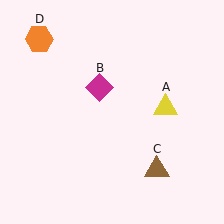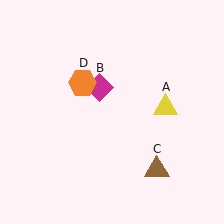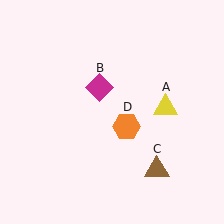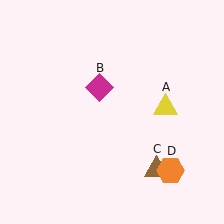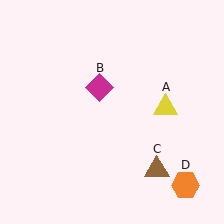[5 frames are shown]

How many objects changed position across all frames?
1 object changed position: orange hexagon (object D).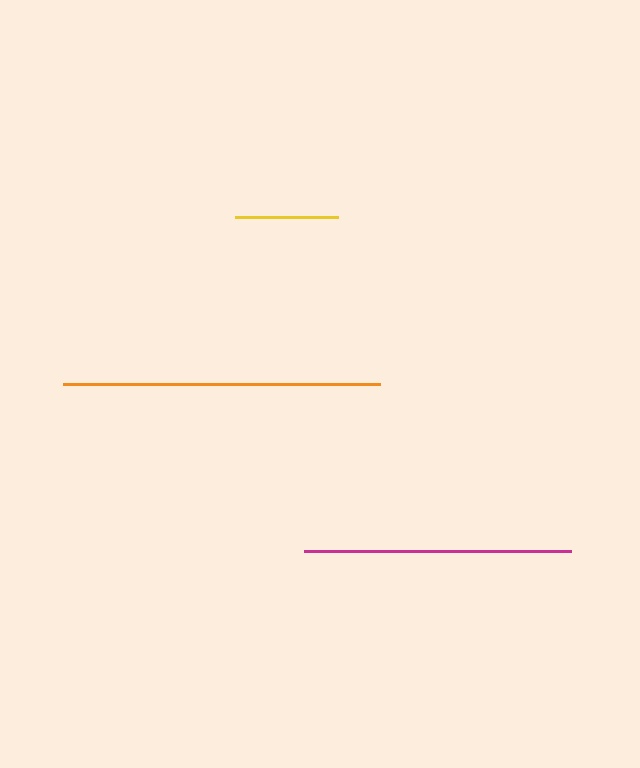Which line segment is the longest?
The orange line is the longest at approximately 317 pixels.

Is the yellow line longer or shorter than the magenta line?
The magenta line is longer than the yellow line.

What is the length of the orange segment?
The orange segment is approximately 317 pixels long.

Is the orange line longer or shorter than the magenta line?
The orange line is longer than the magenta line.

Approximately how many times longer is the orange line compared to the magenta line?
The orange line is approximately 1.2 times the length of the magenta line.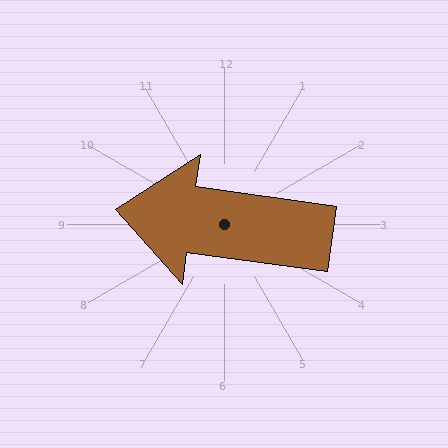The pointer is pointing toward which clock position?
Roughly 9 o'clock.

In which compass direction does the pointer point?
West.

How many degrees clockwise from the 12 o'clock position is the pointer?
Approximately 278 degrees.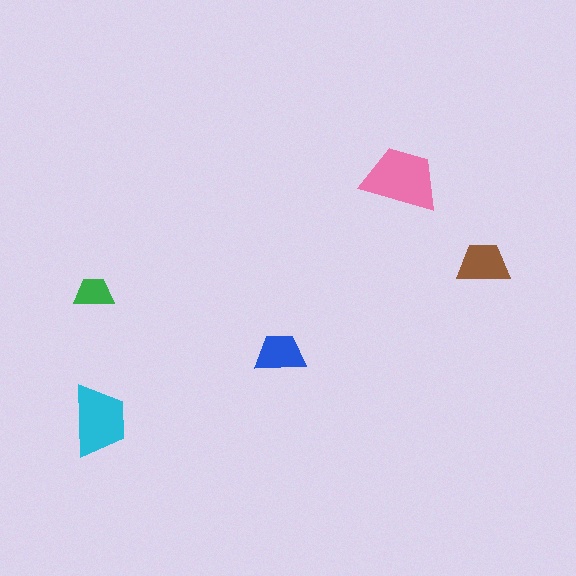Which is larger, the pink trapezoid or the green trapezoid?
The pink one.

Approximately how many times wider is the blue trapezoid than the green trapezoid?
About 1.5 times wider.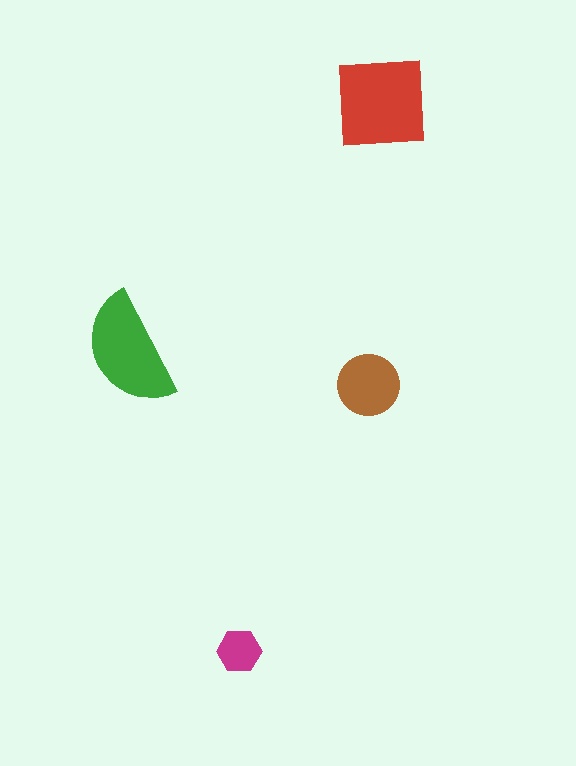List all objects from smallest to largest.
The magenta hexagon, the brown circle, the green semicircle, the red square.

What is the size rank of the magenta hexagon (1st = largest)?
4th.